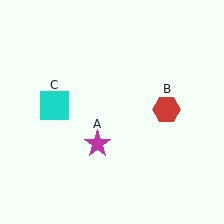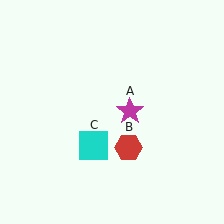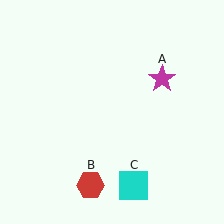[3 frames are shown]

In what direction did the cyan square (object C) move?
The cyan square (object C) moved down and to the right.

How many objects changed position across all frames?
3 objects changed position: magenta star (object A), red hexagon (object B), cyan square (object C).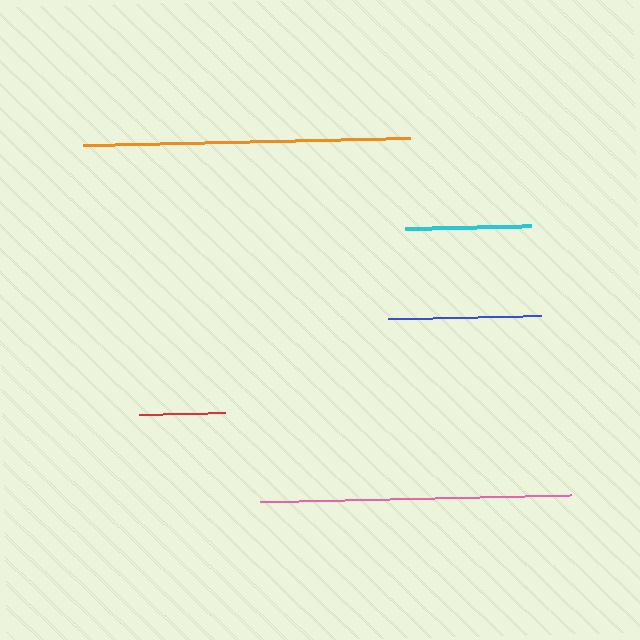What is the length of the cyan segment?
The cyan segment is approximately 126 pixels long.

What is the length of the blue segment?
The blue segment is approximately 153 pixels long.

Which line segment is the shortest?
The red line is the shortest at approximately 86 pixels.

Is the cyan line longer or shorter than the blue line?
The blue line is longer than the cyan line.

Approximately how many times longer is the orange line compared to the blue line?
The orange line is approximately 2.1 times the length of the blue line.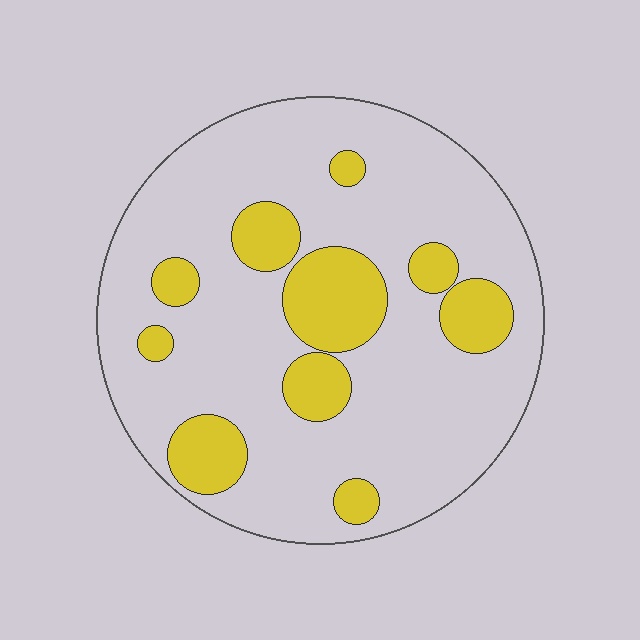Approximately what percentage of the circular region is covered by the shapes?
Approximately 20%.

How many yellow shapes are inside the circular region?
10.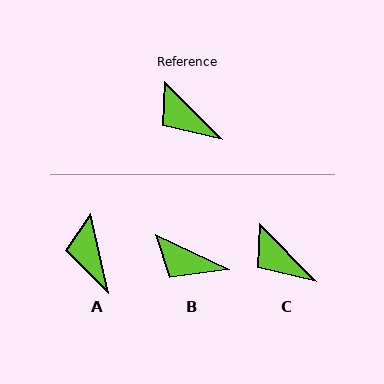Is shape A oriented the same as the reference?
No, it is off by about 32 degrees.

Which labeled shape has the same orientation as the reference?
C.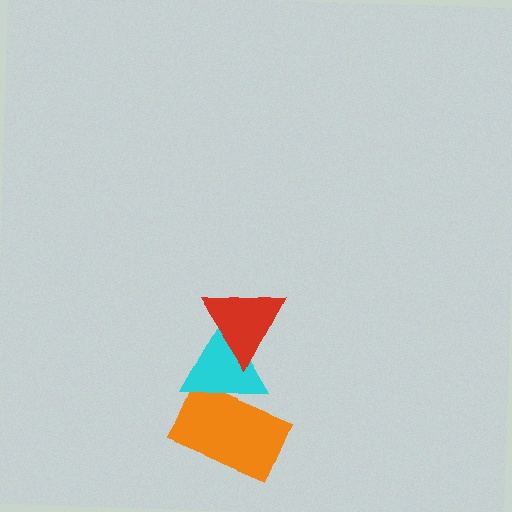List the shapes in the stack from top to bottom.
From top to bottom: the red triangle, the cyan triangle, the orange rectangle.